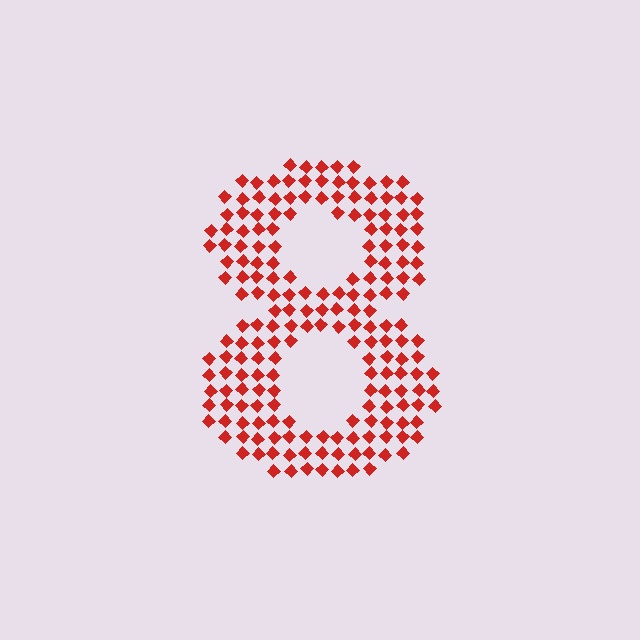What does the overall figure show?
The overall figure shows the digit 8.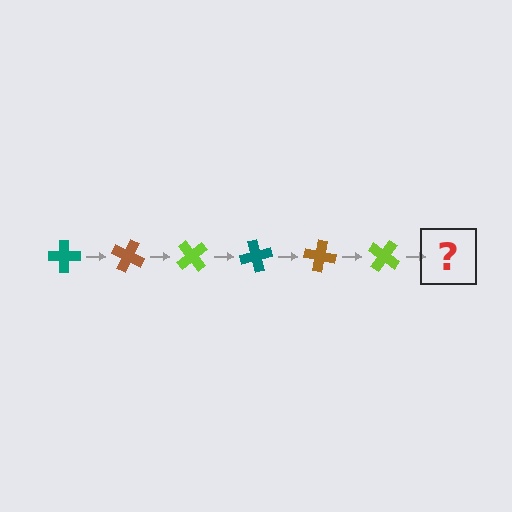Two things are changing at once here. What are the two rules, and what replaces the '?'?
The two rules are that it rotates 25 degrees each step and the color cycles through teal, brown, and lime. The '?' should be a teal cross, rotated 150 degrees from the start.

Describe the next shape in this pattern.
It should be a teal cross, rotated 150 degrees from the start.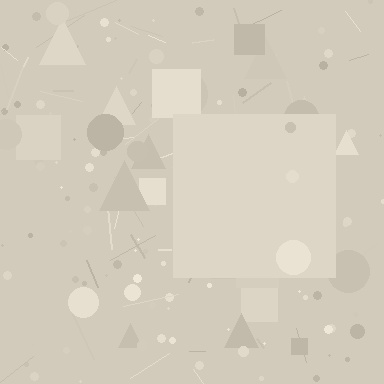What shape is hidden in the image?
A square is hidden in the image.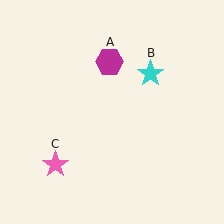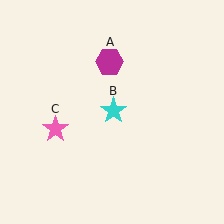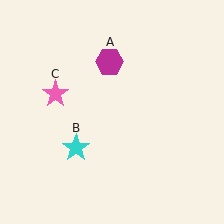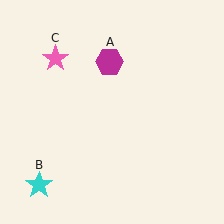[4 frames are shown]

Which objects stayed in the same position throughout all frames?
Magenta hexagon (object A) remained stationary.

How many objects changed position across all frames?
2 objects changed position: cyan star (object B), pink star (object C).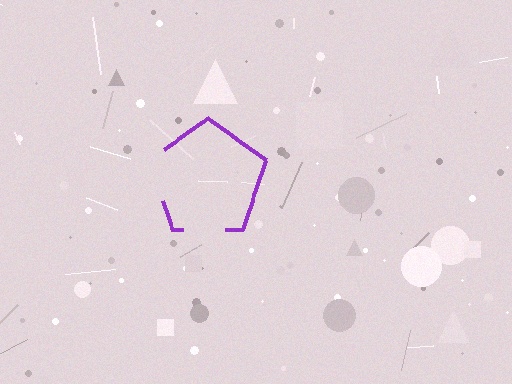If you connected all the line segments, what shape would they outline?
They would outline a pentagon.